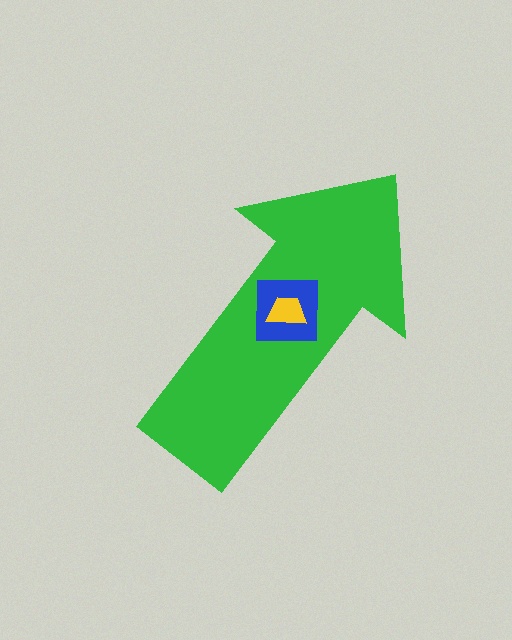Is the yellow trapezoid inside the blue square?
Yes.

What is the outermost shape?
The green arrow.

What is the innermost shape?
The yellow trapezoid.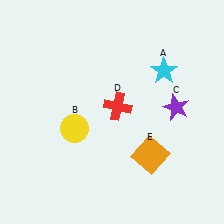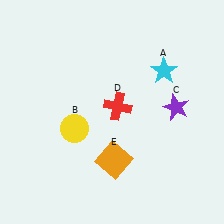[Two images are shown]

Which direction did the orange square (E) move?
The orange square (E) moved left.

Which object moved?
The orange square (E) moved left.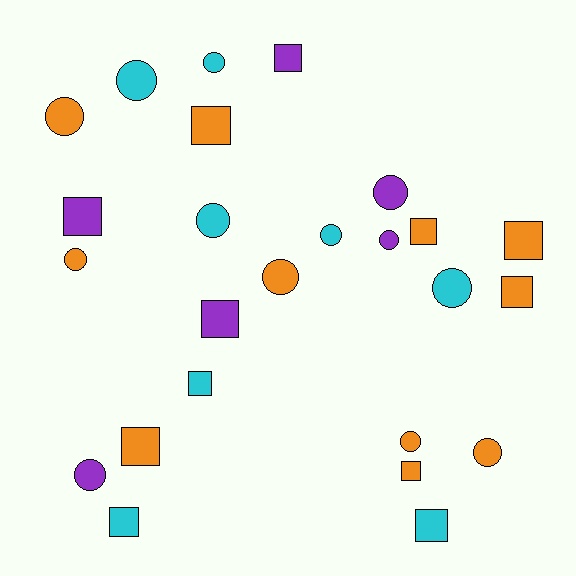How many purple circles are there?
There are 3 purple circles.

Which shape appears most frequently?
Circle, with 13 objects.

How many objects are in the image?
There are 25 objects.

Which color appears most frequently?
Orange, with 11 objects.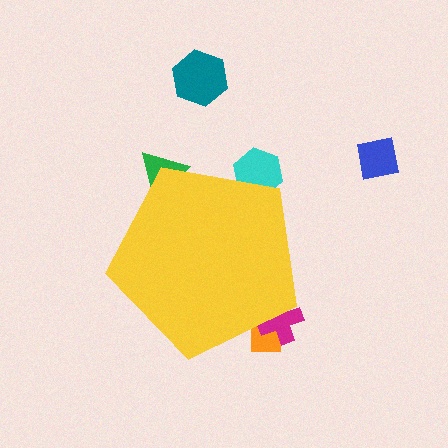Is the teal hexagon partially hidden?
No, the teal hexagon is fully visible.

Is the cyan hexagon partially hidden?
Yes, the cyan hexagon is partially hidden behind the yellow pentagon.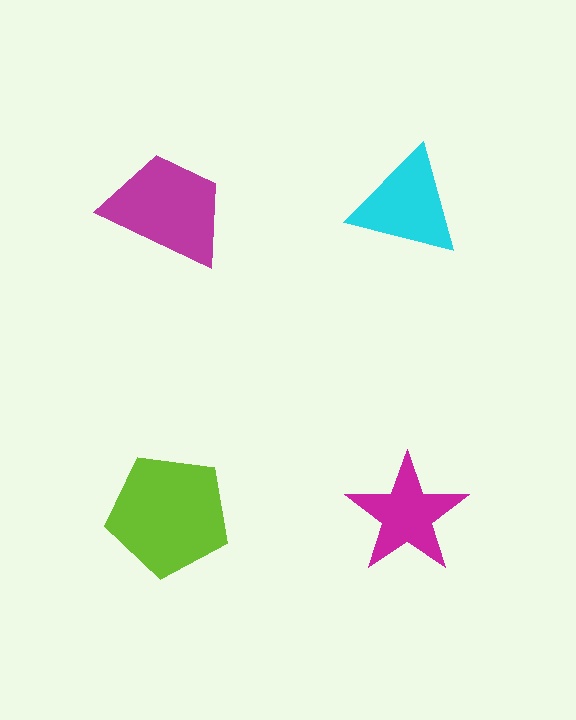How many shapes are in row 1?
2 shapes.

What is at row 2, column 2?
A magenta star.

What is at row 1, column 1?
A magenta trapezoid.